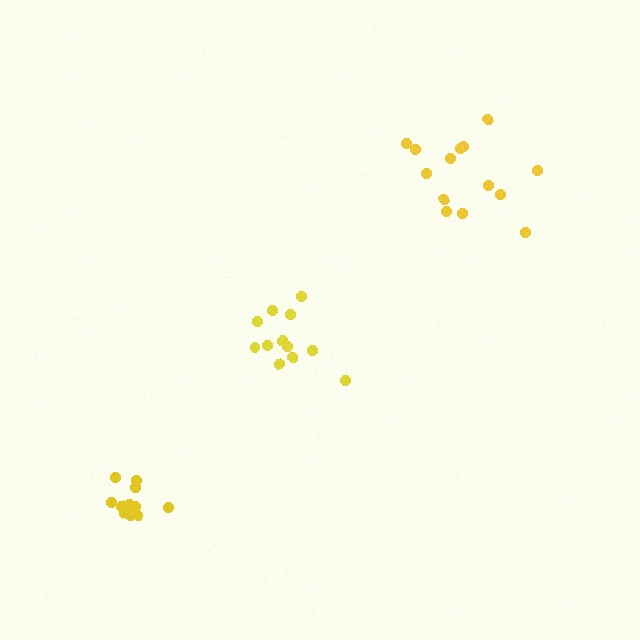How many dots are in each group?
Group 1: 12 dots, Group 2: 11 dots, Group 3: 14 dots (37 total).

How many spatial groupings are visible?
There are 3 spatial groupings.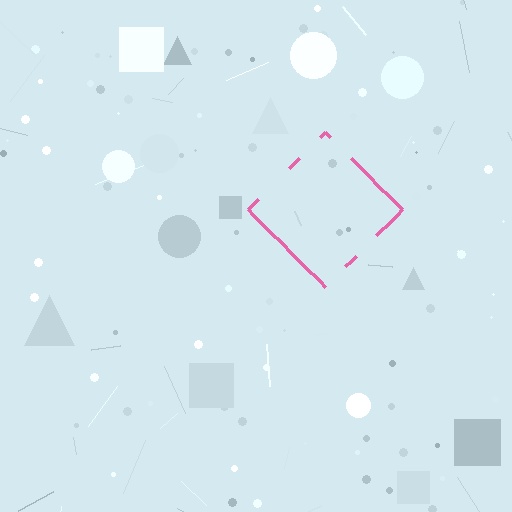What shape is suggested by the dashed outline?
The dashed outline suggests a diamond.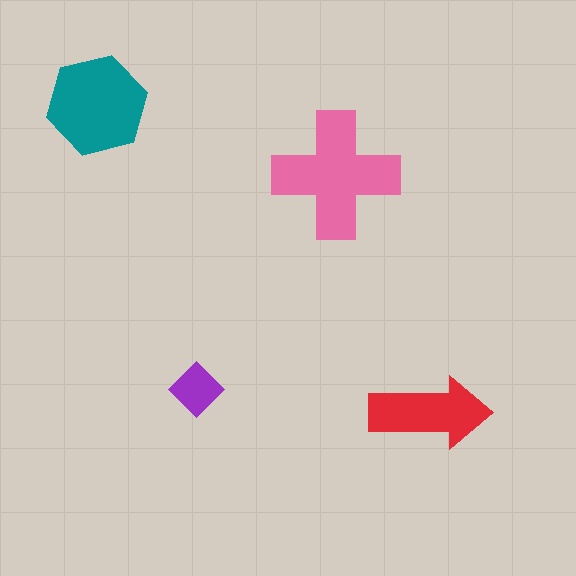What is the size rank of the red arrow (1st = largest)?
3rd.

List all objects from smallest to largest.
The purple diamond, the red arrow, the teal hexagon, the pink cross.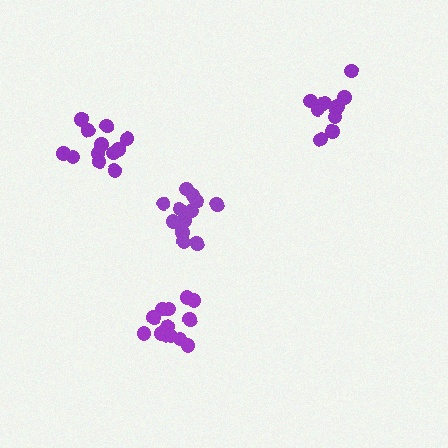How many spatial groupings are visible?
There are 4 spatial groupings.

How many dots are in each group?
Group 1: 12 dots, Group 2: 14 dots, Group 3: 11 dots, Group 4: 13 dots (50 total).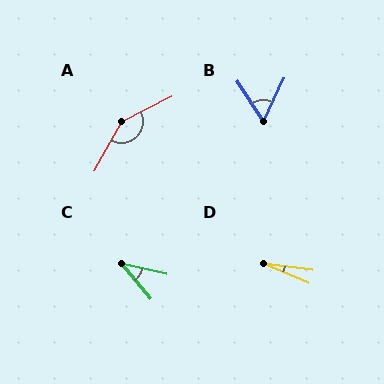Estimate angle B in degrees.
Approximately 59 degrees.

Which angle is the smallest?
D, at approximately 15 degrees.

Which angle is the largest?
A, at approximately 146 degrees.